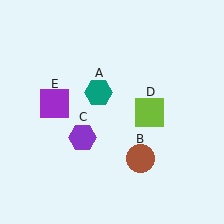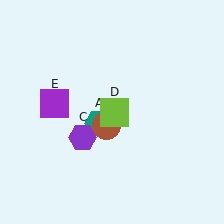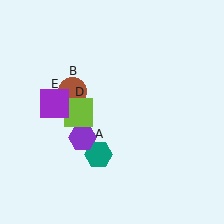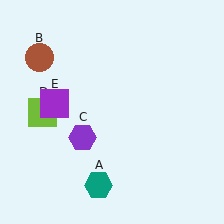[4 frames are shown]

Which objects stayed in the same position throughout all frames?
Purple hexagon (object C) and purple square (object E) remained stationary.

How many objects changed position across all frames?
3 objects changed position: teal hexagon (object A), brown circle (object B), lime square (object D).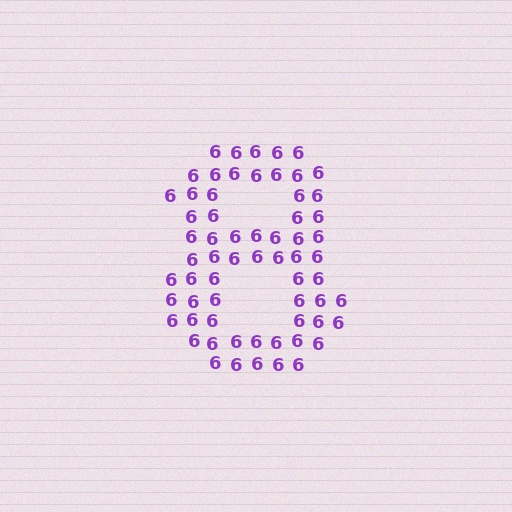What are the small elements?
The small elements are digit 6's.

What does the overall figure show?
The overall figure shows the digit 8.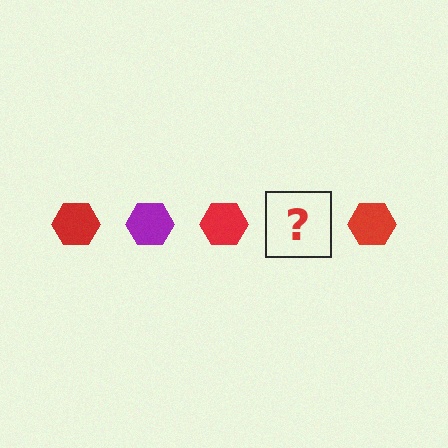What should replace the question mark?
The question mark should be replaced with a purple hexagon.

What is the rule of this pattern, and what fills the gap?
The rule is that the pattern cycles through red, purple hexagons. The gap should be filled with a purple hexagon.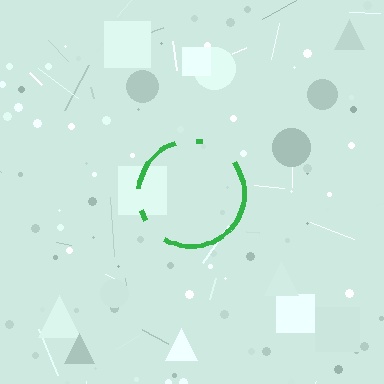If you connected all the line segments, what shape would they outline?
They would outline a circle.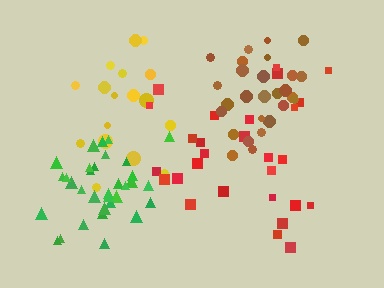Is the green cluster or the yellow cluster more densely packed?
Green.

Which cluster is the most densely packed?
Green.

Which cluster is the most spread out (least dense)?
Red.